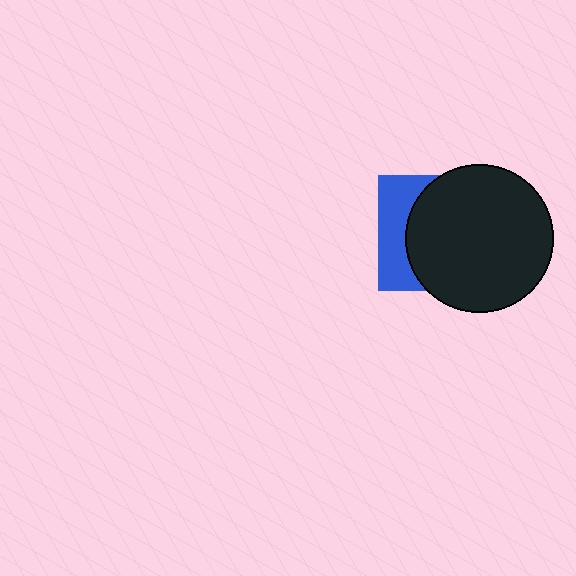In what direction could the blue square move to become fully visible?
The blue square could move left. That would shift it out from behind the black circle entirely.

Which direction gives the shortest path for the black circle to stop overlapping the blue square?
Moving right gives the shortest separation.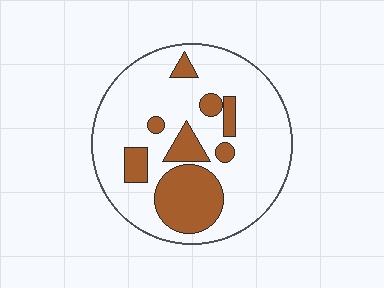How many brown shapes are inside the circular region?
8.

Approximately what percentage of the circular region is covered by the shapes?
Approximately 25%.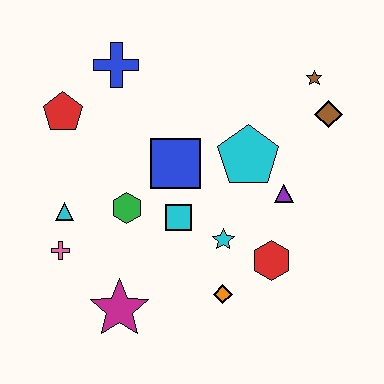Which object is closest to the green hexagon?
The cyan square is closest to the green hexagon.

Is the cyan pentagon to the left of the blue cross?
No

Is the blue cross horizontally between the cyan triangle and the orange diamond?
Yes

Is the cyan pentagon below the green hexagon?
No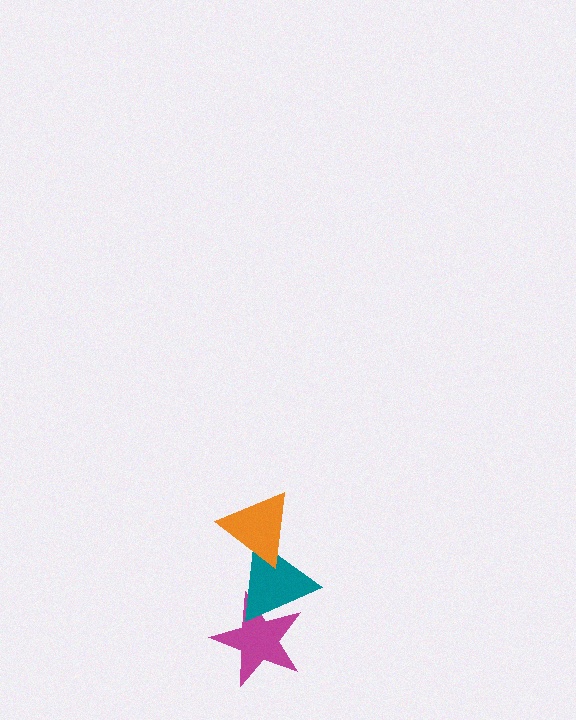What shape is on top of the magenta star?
The teal triangle is on top of the magenta star.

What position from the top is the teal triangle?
The teal triangle is 2nd from the top.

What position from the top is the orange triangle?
The orange triangle is 1st from the top.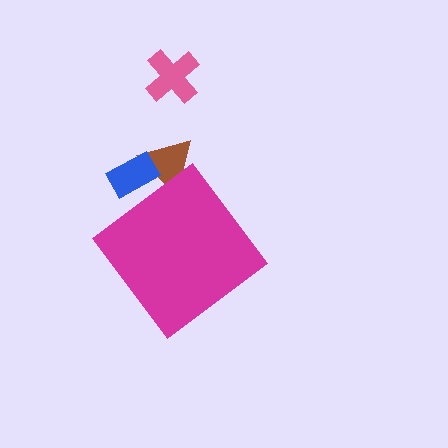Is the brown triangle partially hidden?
Yes, the brown triangle is partially hidden behind the magenta diamond.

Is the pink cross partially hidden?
No, the pink cross is fully visible.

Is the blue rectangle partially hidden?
Yes, the blue rectangle is partially hidden behind the magenta diamond.